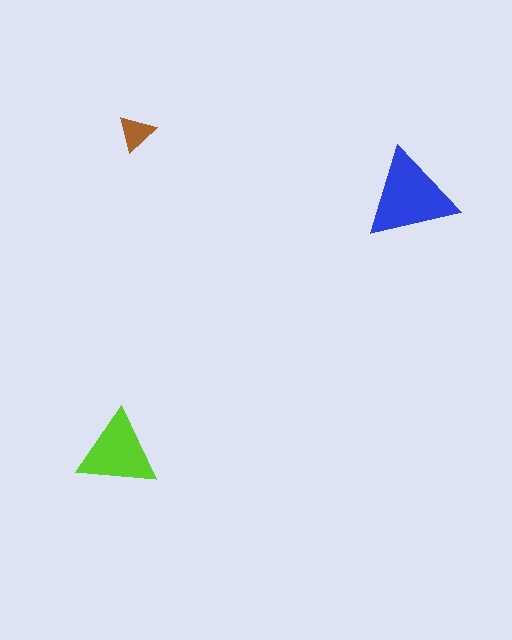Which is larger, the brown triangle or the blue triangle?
The blue one.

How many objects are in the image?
There are 3 objects in the image.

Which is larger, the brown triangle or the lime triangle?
The lime one.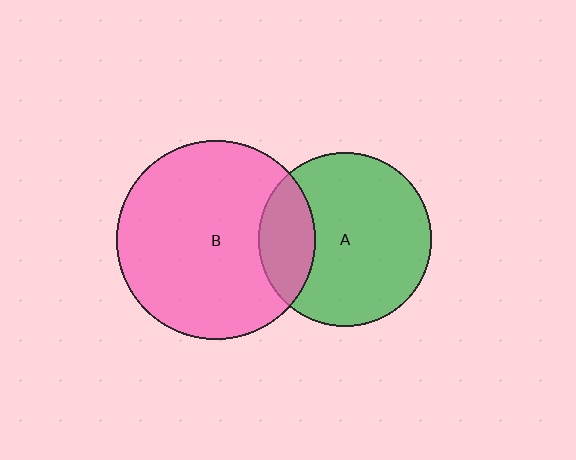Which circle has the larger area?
Circle B (pink).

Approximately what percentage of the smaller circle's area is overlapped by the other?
Approximately 25%.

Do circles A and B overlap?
Yes.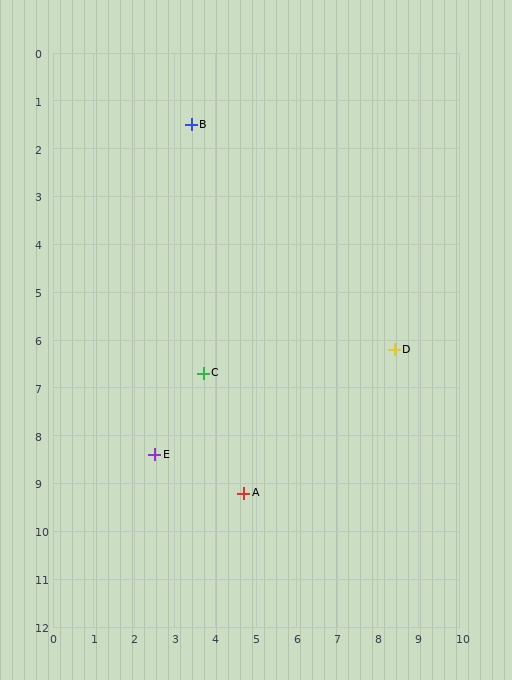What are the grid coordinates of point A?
Point A is at approximately (4.7, 9.2).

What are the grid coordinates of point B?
Point B is at approximately (3.4, 1.5).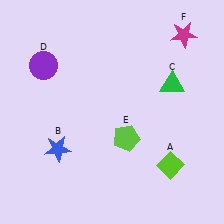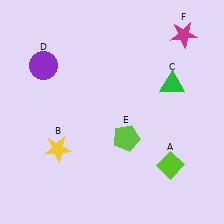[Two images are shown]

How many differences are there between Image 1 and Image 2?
There is 1 difference between the two images.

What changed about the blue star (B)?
In Image 1, B is blue. In Image 2, it changed to yellow.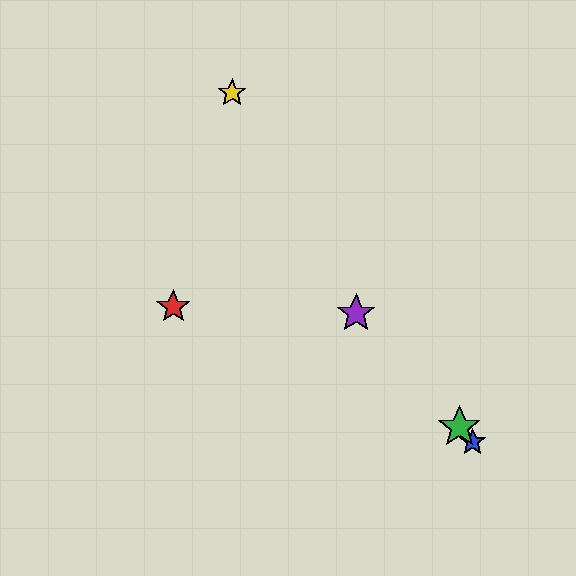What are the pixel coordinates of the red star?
The red star is at (173, 307).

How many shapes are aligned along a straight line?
3 shapes (the blue star, the green star, the purple star) are aligned along a straight line.